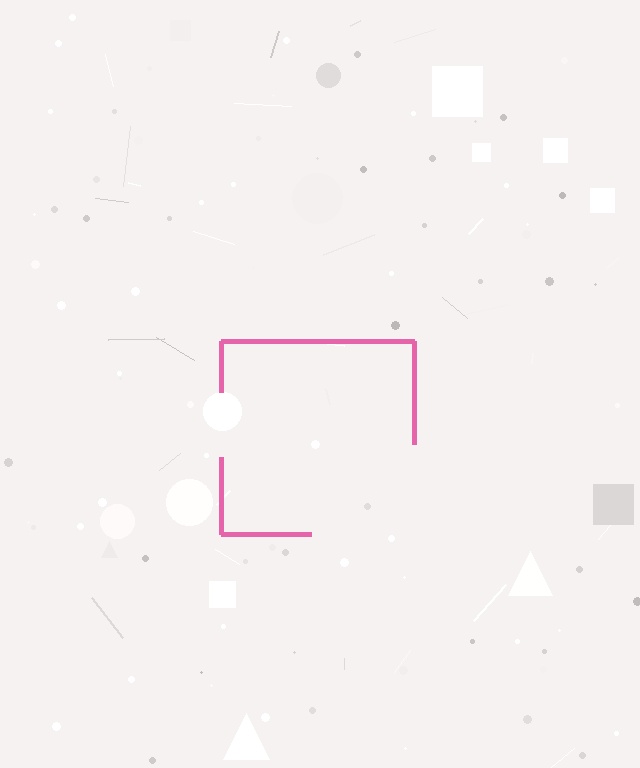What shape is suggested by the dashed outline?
The dashed outline suggests a square.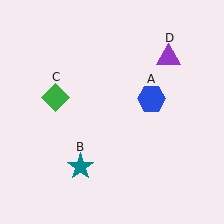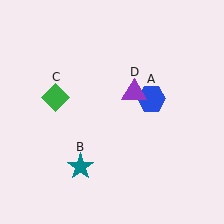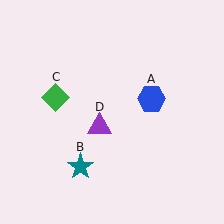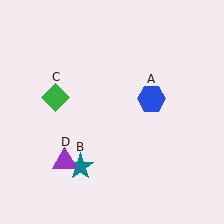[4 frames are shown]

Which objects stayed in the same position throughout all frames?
Blue hexagon (object A) and teal star (object B) and green diamond (object C) remained stationary.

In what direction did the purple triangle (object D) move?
The purple triangle (object D) moved down and to the left.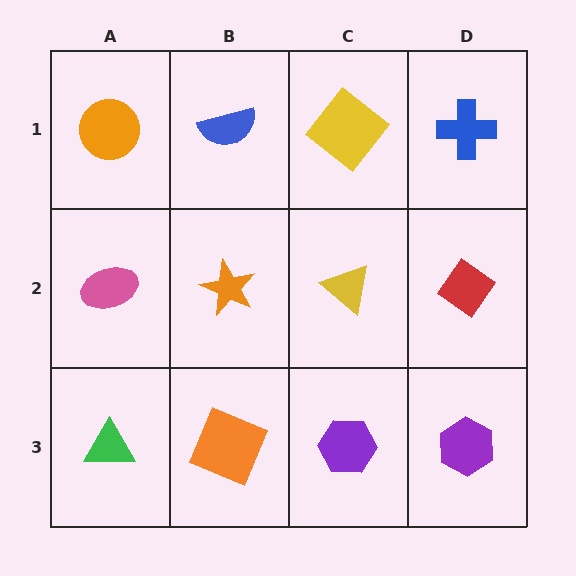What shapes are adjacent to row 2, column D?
A blue cross (row 1, column D), a purple hexagon (row 3, column D), a yellow triangle (row 2, column C).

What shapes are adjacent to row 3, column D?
A red diamond (row 2, column D), a purple hexagon (row 3, column C).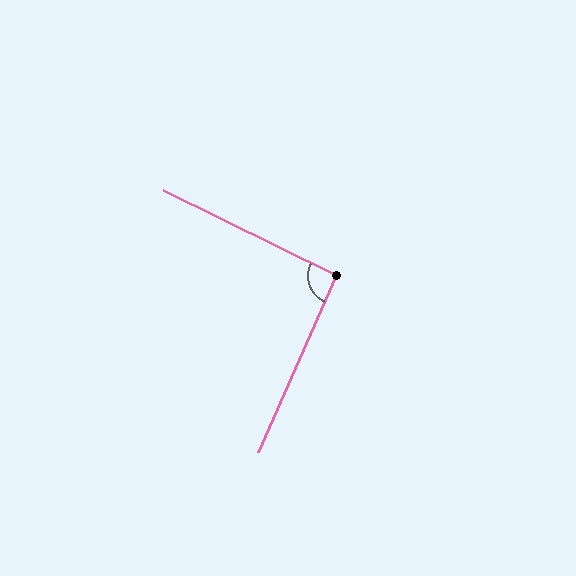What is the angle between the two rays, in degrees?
Approximately 92 degrees.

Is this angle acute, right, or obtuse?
It is approximately a right angle.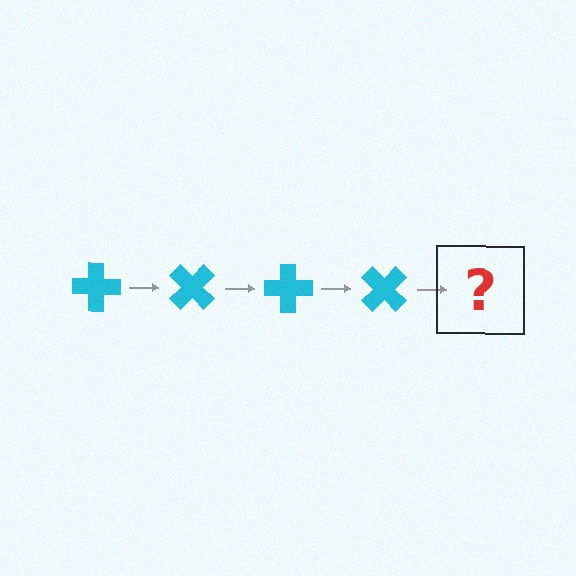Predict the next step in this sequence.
The next step is a cyan cross rotated 180 degrees.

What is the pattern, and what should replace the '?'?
The pattern is that the cross rotates 45 degrees each step. The '?' should be a cyan cross rotated 180 degrees.